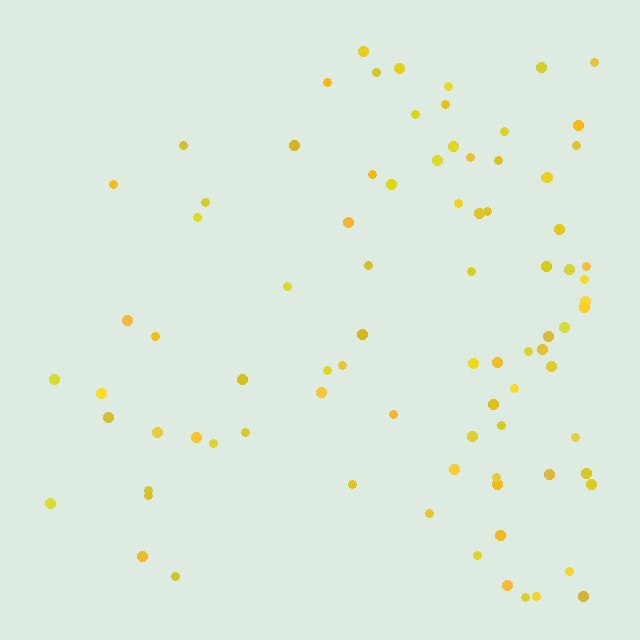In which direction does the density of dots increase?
From left to right, with the right side densest.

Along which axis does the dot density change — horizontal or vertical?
Horizontal.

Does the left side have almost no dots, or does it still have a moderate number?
Still a moderate number, just noticeably fewer than the right.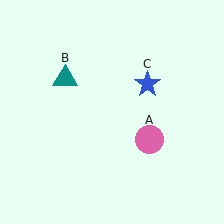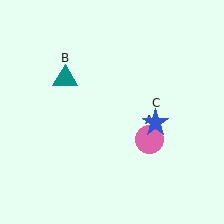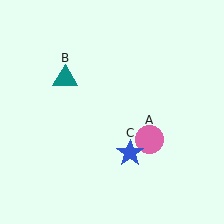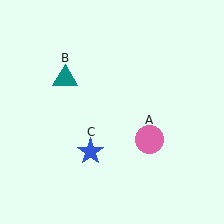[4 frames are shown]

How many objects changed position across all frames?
1 object changed position: blue star (object C).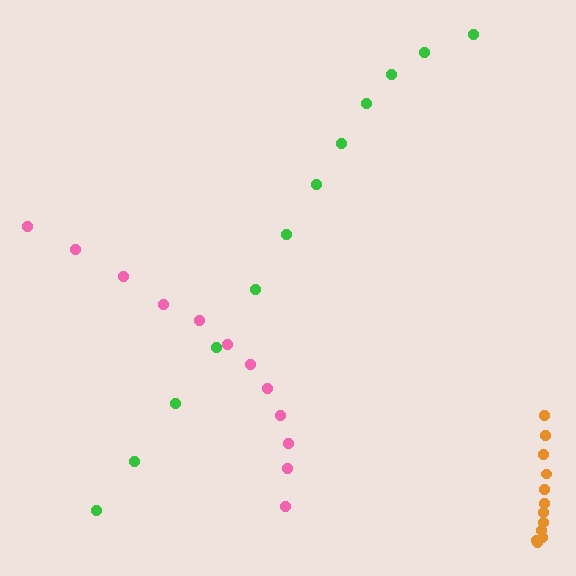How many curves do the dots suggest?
There are 3 distinct paths.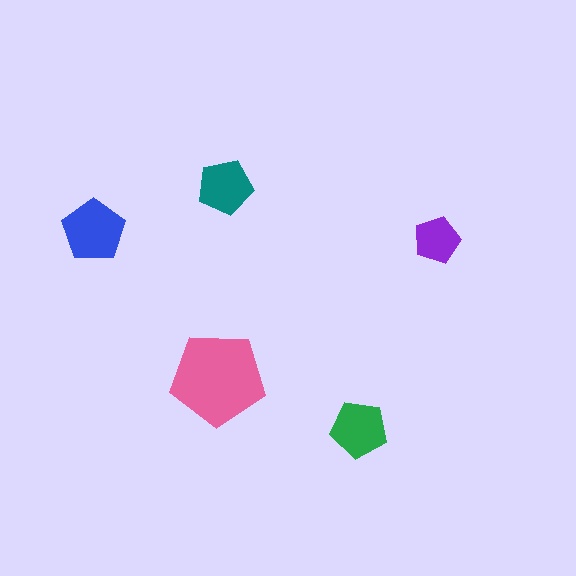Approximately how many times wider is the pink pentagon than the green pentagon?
About 1.5 times wider.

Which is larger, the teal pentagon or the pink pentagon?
The pink one.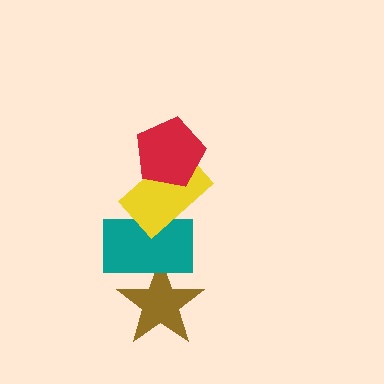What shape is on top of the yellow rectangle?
The red pentagon is on top of the yellow rectangle.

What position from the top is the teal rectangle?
The teal rectangle is 3rd from the top.